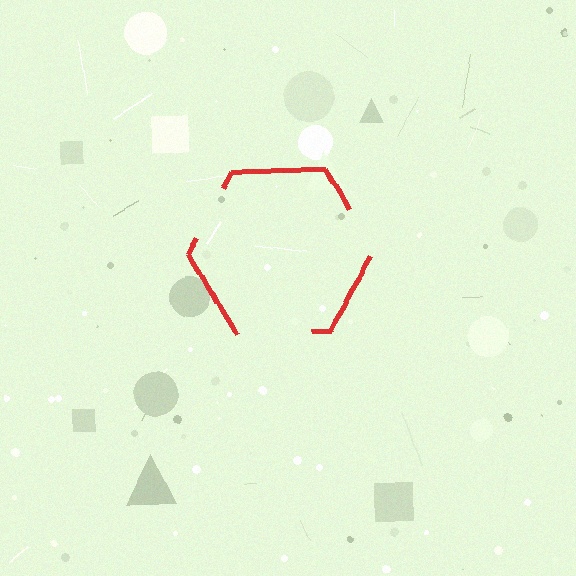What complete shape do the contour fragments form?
The contour fragments form a hexagon.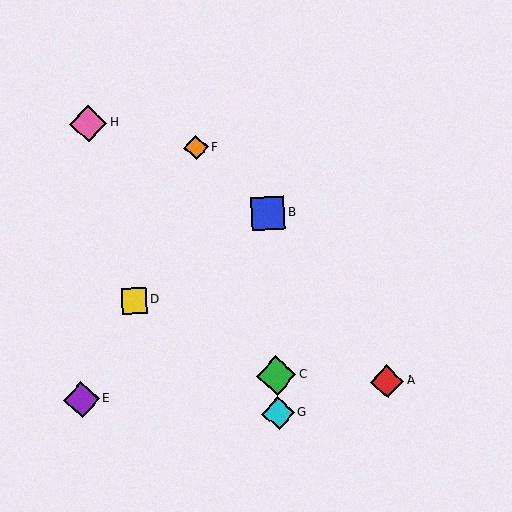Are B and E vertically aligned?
No, B is at x≈268 and E is at x≈81.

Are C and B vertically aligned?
Yes, both are at x≈276.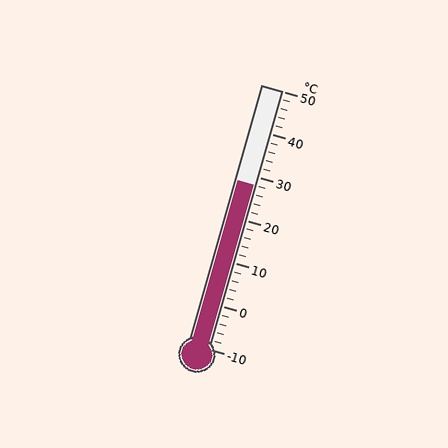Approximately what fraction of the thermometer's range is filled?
The thermometer is filled to approximately 65% of its range.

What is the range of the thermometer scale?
The thermometer scale ranges from -10°C to 50°C.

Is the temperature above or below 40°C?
The temperature is below 40°C.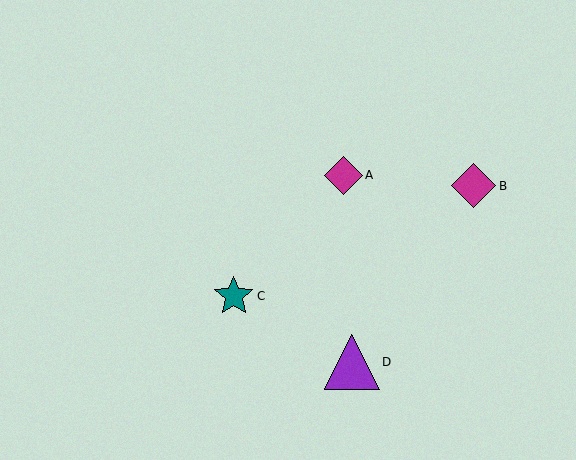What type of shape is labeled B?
Shape B is a magenta diamond.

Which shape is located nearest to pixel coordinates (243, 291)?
The teal star (labeled C) at (234, 296) is nearest to that location.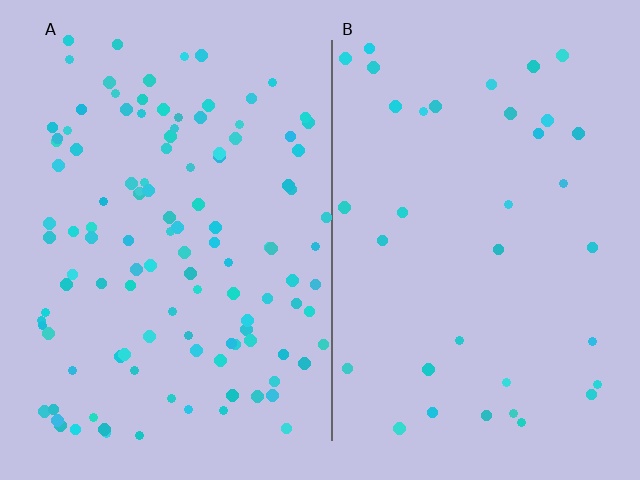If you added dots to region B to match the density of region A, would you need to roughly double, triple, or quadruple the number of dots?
Approximately triple.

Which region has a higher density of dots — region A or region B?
A (the left).